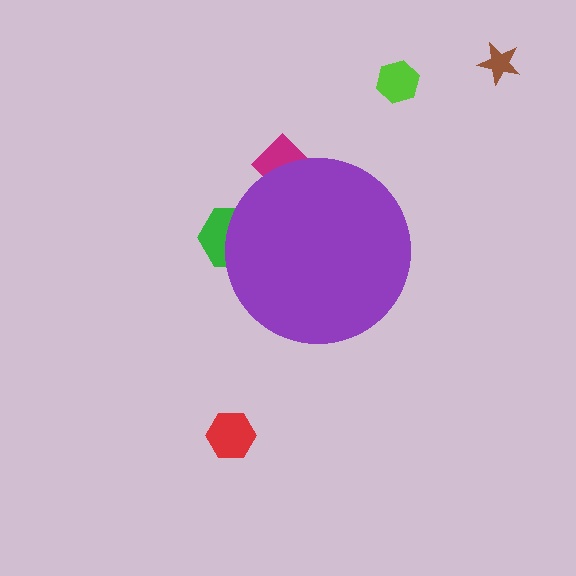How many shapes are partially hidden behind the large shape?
2 shapes are partially hidden.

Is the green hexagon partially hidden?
Yes, the green hexagon is partially hidden behind the purple circle.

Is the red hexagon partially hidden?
No, the red hexagon is fully visible.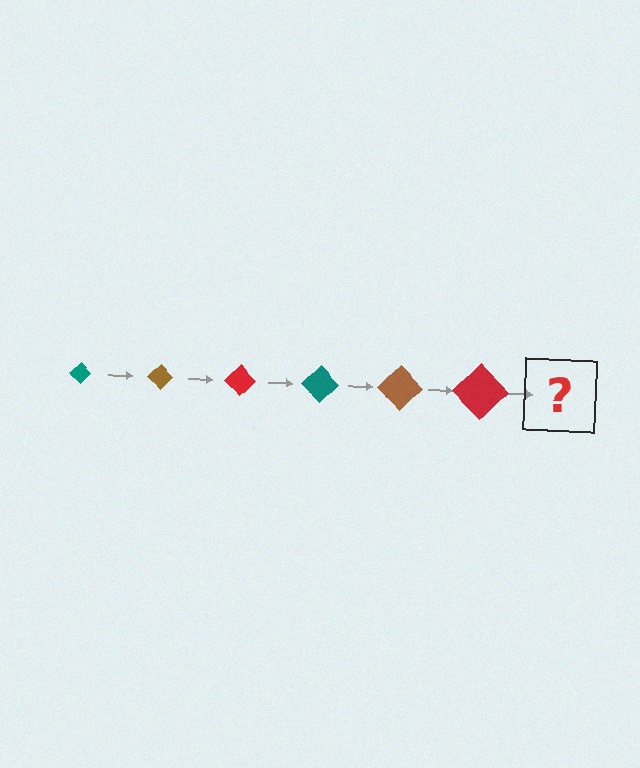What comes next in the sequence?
The next element should be a teal diamond, larger than the previous one.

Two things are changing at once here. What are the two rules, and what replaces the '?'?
The two rules are that the diamond grows larger each step and the color cycles through teal, brown, and red. The '?' should be a teal diamond, larger than the previous one.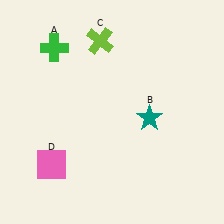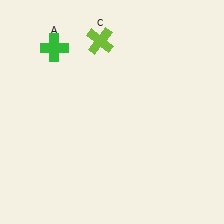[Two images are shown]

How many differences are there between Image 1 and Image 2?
There are 2 differences between the two images.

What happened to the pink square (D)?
The pink square (D) was removed in Image 2. It was in the bottom-left area of Image 1.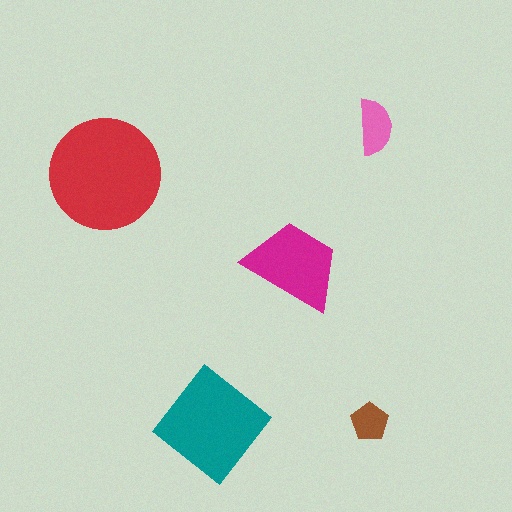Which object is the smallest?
The brown pentagon.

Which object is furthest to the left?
The red circle is leftmost.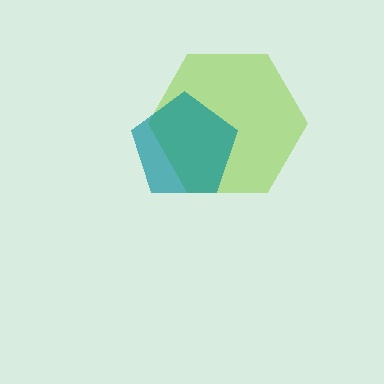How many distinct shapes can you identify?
There are 2 distinct shapes: a lime hexagon, a teal pentagon.